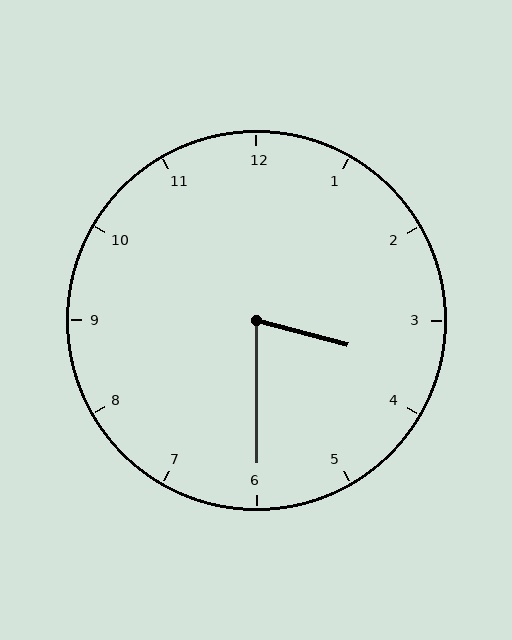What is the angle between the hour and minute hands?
Approximately 75 degrees.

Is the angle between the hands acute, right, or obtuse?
It is acute.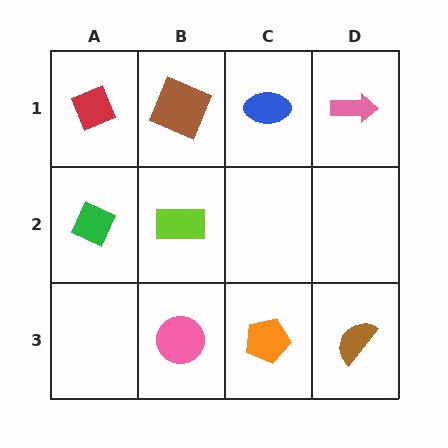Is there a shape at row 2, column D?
No, that cell is empty.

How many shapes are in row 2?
2 shapes.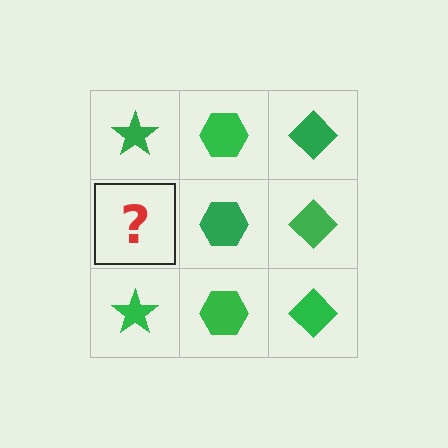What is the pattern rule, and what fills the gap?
The rule is that each column has a consistent shape. The gap should be filled with a green star.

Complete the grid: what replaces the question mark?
The question mark should be replaced with a green star.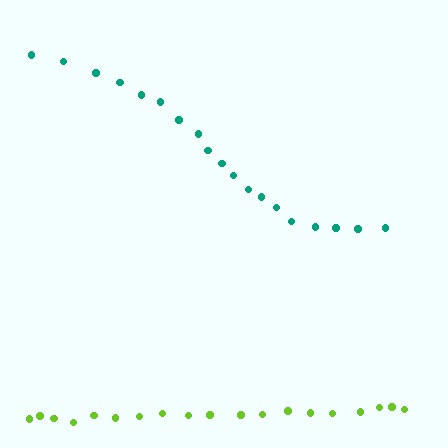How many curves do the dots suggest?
There are 2 distinct paths.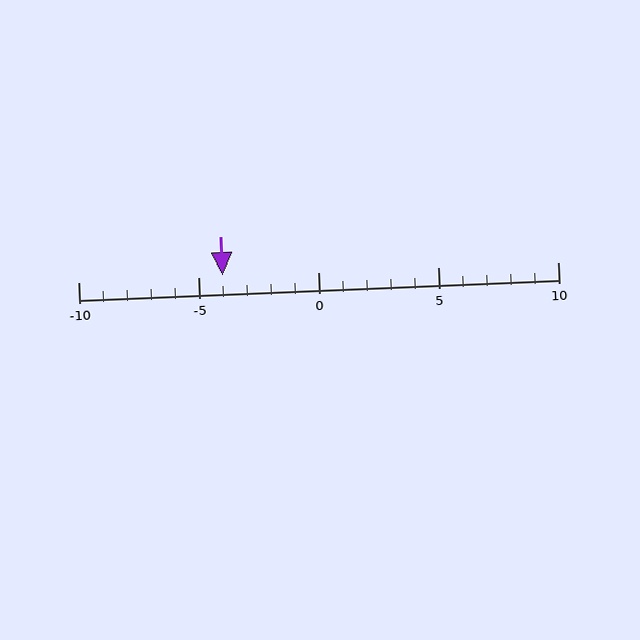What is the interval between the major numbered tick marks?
The major tick marks are spaced 5 units apart.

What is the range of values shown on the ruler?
The ruler shows values from -10 to 10.